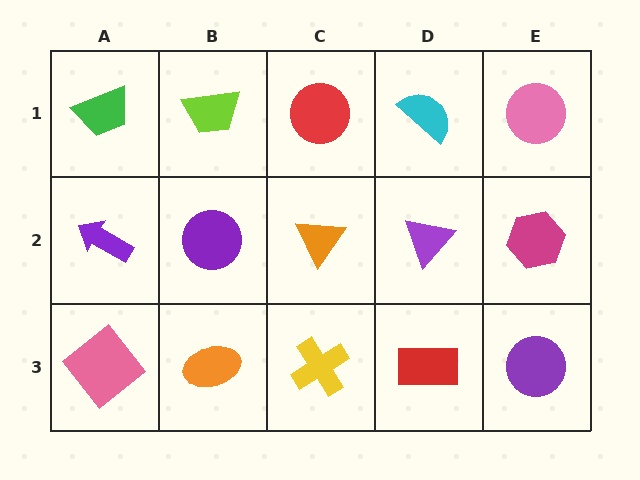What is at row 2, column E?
A magenta hexagon.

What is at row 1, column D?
A cyan semicircle.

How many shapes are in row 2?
5 shapes.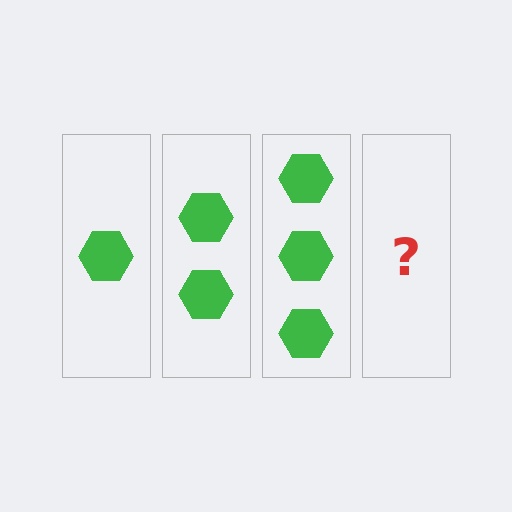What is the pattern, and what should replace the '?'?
The pattern is that each step adds one more hexagon. The '?' should be 4 hexagons.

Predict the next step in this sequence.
The next step is 4 hexagons.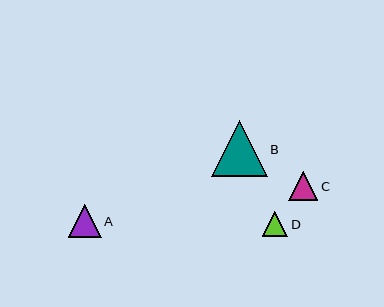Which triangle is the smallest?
Triangle D is the smallest with a size of approximately 25 pixels.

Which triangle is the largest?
Triangle B is the largest with a size of approximately 56 pixels.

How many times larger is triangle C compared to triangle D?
Triangle C is approximately 1.1 times the size of triangle D.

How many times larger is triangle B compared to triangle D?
Triangle B is approximately 2.2 times the size of triangle D.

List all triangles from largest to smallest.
From largest to smallest: B, A, C, D.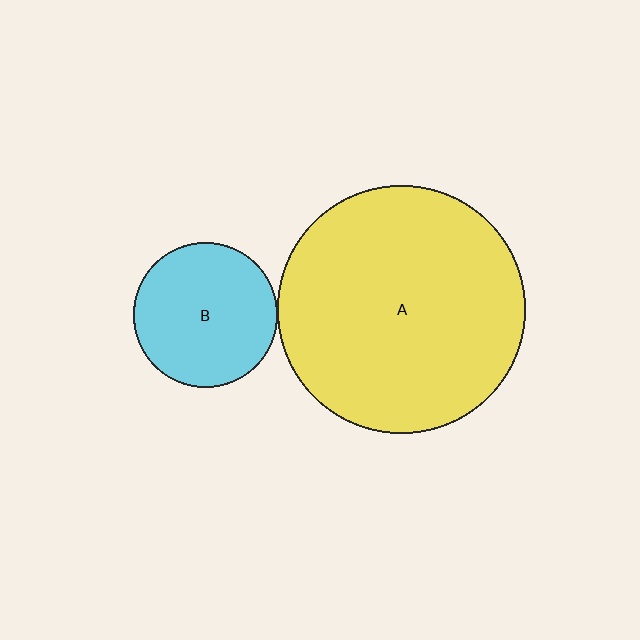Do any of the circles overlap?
No, none of the circles overlap.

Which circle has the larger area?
Circle A (yellow).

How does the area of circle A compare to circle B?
Approximately 3.0 times.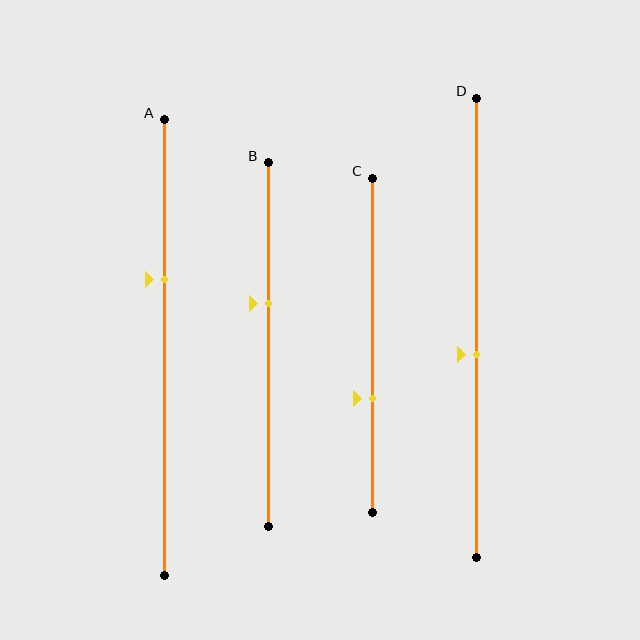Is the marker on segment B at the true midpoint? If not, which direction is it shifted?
No, the marker on segment B is shifted upward by about 11% of the segment length.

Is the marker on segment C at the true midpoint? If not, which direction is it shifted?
No, the marker on segment C is shifted downward by about 16% of the segment length.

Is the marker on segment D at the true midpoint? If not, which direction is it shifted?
No, the marker on segment D is shifted downward by about 6% of the segment length.